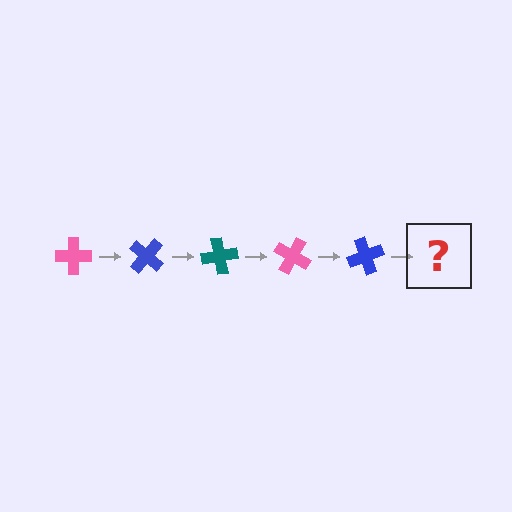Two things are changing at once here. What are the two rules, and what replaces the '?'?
The two rules are that it rotates 40 degrees each step and the color cycles through pink, blue, and teal. The '?' should be a teal cross, rotated 200 degrees from the start.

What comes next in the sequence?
The next element should be a teal cross, rotated 200 degrees from the start.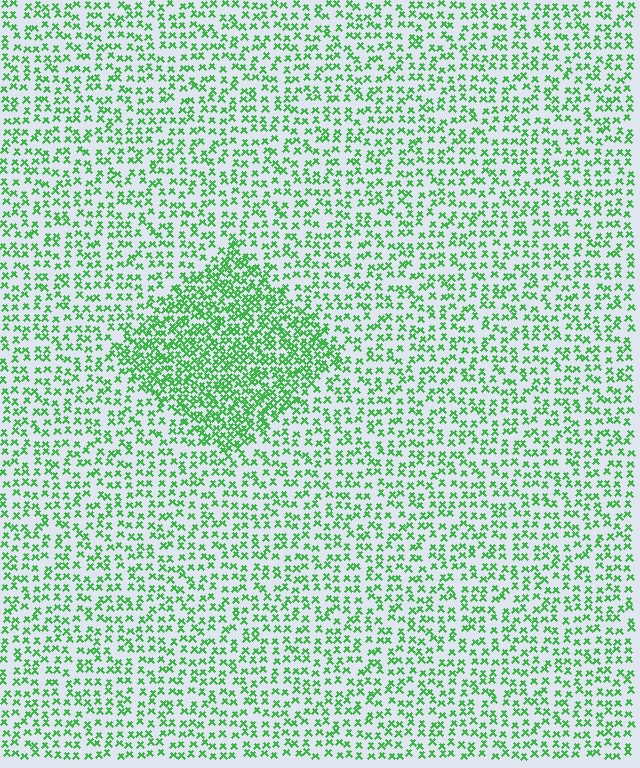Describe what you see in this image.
The image contains small green elements arranged at two different densities. A diamond-shaped region is visible where the elements are more densely packed than the surrounding area.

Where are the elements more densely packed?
The elements are more densely packed inside the diamond boundary.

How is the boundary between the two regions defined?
The boundary is defined by a change in element density (approximately 2.0x ratio). All elements are the same color, size, and shape.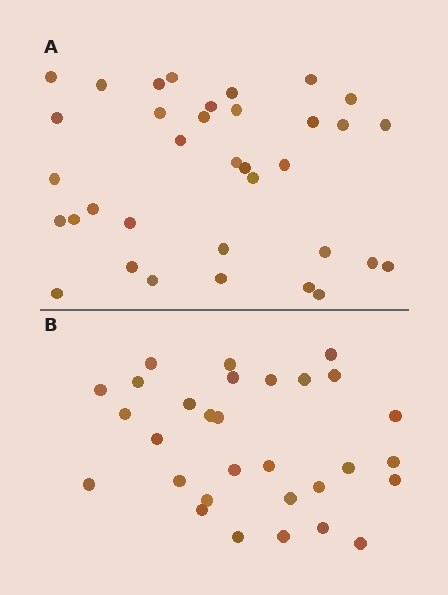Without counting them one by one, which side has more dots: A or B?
Region A (the top region) has more dots.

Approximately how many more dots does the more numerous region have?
Region A has about 5 more dots than region B.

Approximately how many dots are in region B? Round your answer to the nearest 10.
About 30 dots.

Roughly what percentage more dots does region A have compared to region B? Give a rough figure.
About 15% more.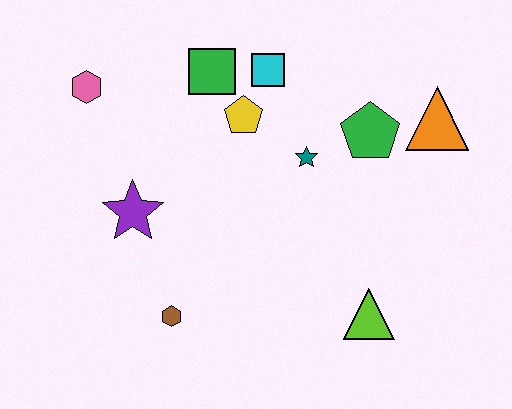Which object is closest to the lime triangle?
The teal star is closest to the lime triangle.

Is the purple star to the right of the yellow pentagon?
No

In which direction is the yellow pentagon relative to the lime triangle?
The yellow pentagon is above the lime triangle.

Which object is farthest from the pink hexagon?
The lime triangle is farthest from the pink hexagon.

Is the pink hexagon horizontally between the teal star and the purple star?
No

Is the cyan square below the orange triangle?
No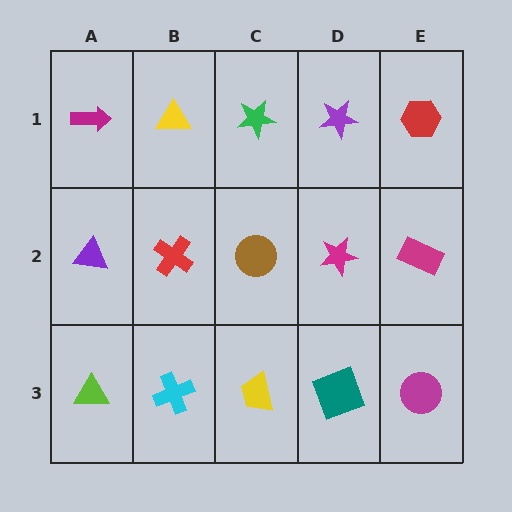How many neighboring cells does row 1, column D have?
3.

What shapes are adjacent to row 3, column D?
A magenta star (row 2, column D), a yellow trapezoid (row 3, column C), a magenta circle (row 3, column E).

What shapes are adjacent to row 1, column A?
A purple triangle (row 2, column A), a yellow triangle (row 1, column B).